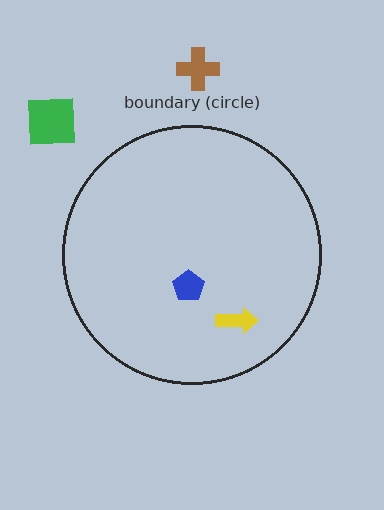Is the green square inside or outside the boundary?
Outside.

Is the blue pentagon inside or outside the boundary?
Inside.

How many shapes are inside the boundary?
2 inside, 2 outside.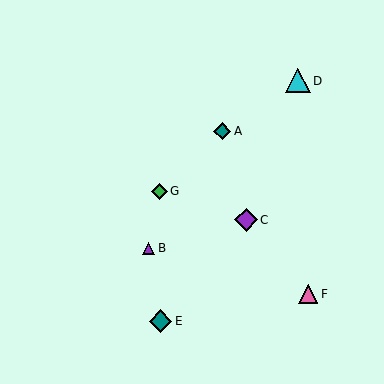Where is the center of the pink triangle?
The center of the pink triangle is at (308, 294).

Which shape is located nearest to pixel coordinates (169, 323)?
The teal diamond (labeled E) at (160, 321) is nearest to that location.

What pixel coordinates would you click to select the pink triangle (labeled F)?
Click at (308, 294) to select the pink triangle F.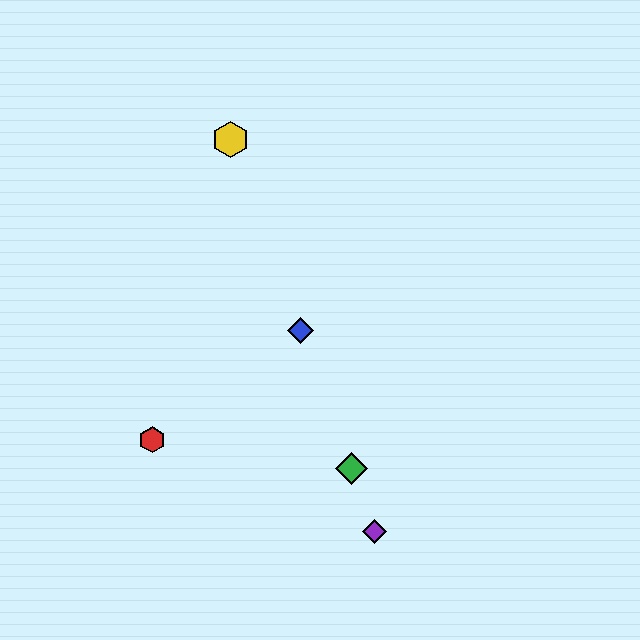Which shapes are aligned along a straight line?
The blue diamond, the green diamond, the yellow hexagon, the purple diamond are aligned along a straight line.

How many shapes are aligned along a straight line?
4 shapes (the blue diamond, the green diamond, the yellow hexagon, the purple diamond) are aligned along a straight line.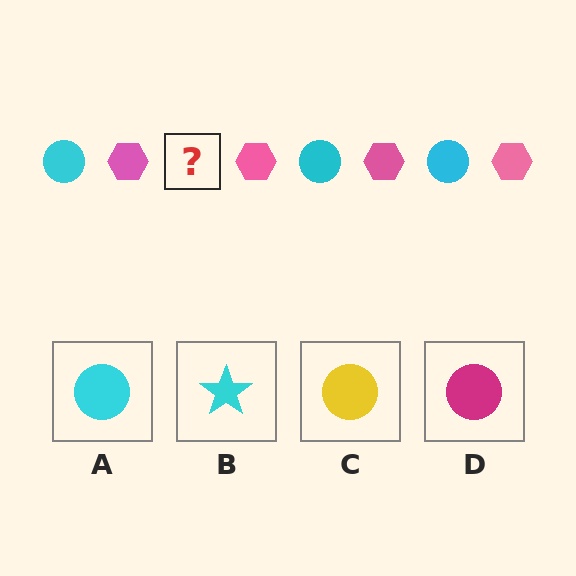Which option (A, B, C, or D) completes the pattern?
A.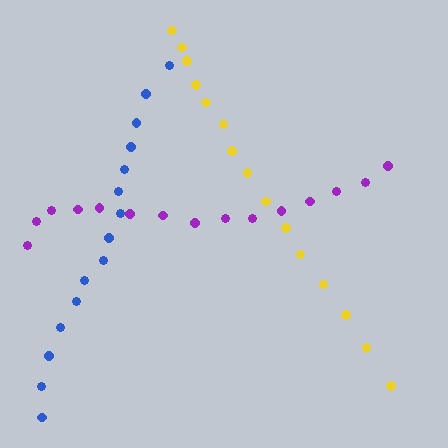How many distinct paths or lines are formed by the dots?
There are 3 distinct paths.